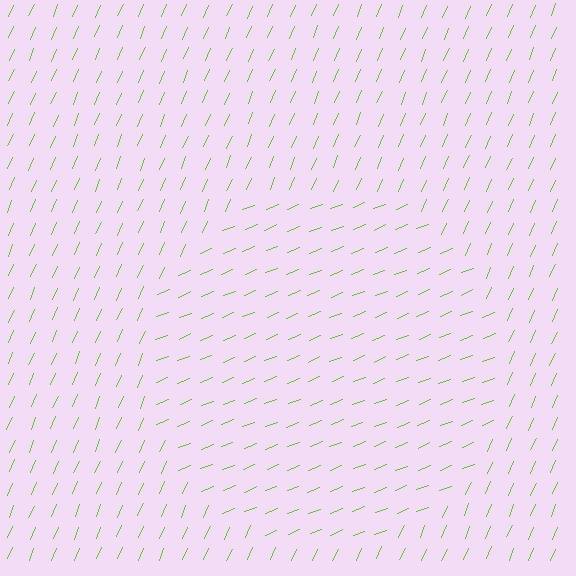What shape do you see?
I see a circle.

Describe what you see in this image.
The image is filled with small lime line segments. A circle region in the image has lines oriented differently from the surrounding lines, creating a visible texture boundary.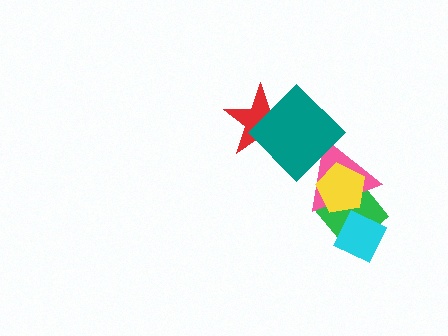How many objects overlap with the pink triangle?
4 objects overlap with the pink triangle.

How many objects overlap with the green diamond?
3 objects overlap with the green diamond.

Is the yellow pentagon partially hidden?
No, no other shape covers it.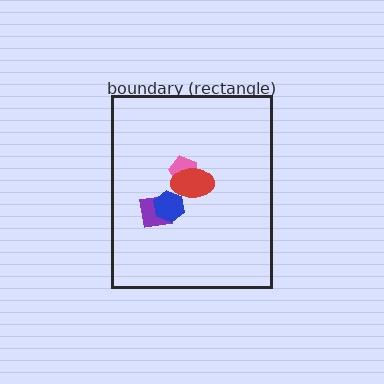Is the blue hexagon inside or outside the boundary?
Inside.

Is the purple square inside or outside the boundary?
Inside.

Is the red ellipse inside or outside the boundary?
Inside.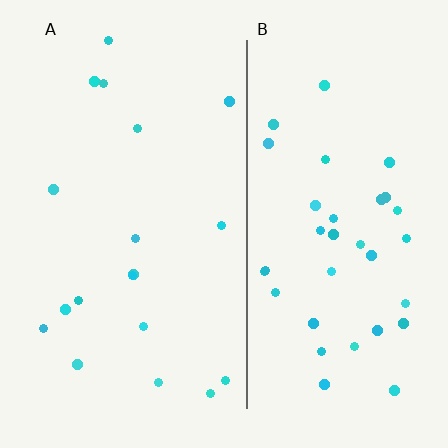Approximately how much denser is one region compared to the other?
Approximately 1.9× — region B over region A.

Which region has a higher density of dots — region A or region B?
B (the right).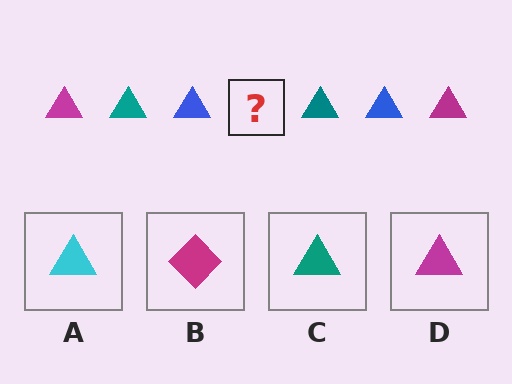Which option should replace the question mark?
Option D.